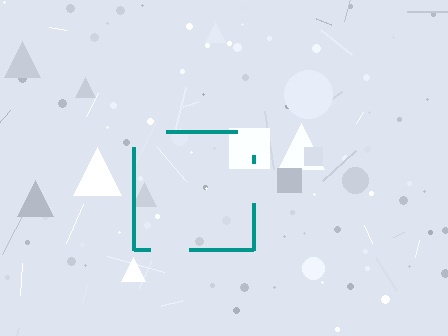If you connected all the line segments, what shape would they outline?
They would outline a square.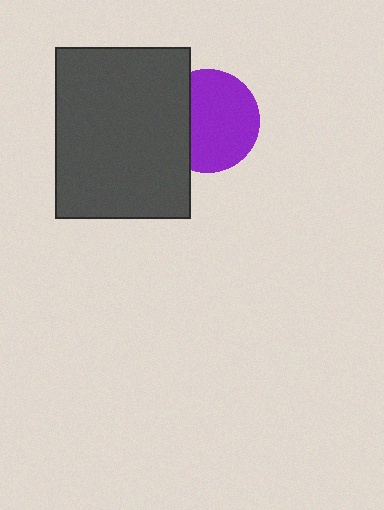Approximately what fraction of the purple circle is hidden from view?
Roughly 31% of the purple circle is hidden behind the dark gray rectangle.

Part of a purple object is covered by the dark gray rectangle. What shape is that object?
It is a circle.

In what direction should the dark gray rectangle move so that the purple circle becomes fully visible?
The dark gray rectangle should move left. That is the shortest direction to clear the overlap and leave the purple circle fully visible.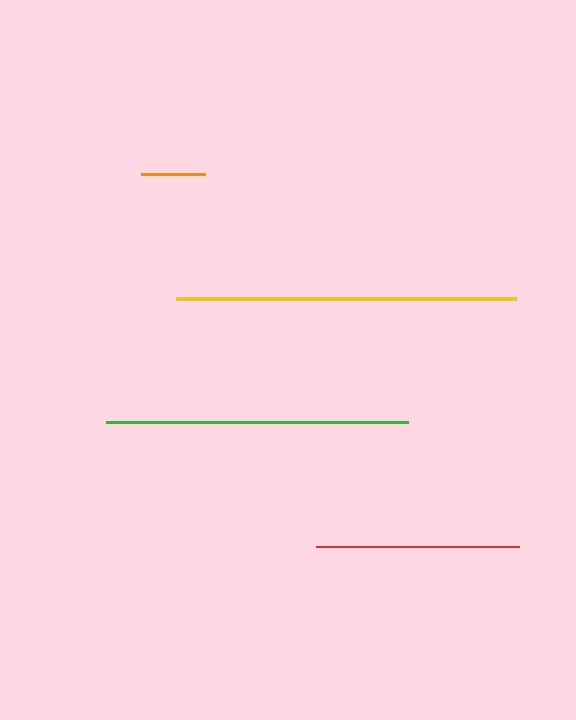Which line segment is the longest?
The yellow line is the longest at approximately 340 pixels.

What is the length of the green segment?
The green segment is approximately 302 pixels long.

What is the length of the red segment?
The red segment is approximately 203 pixels long.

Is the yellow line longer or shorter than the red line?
The yellow line is longer than the red line.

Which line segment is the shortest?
The orange line is the shortest at approximately 64 pixels.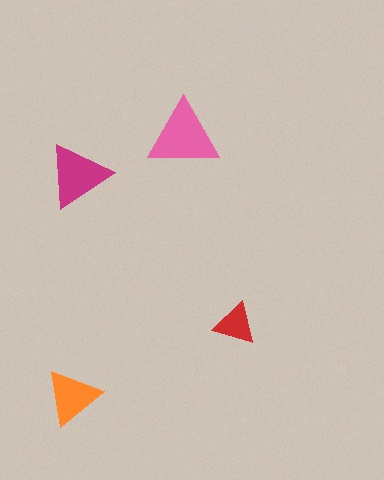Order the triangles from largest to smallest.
the pink one, the magenta one, the orange one, the red one.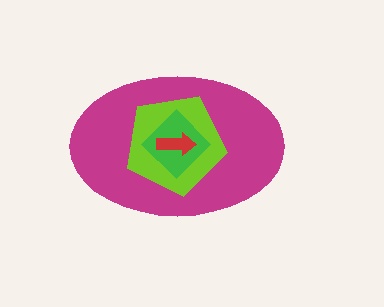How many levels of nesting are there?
4.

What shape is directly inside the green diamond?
The red arrow.